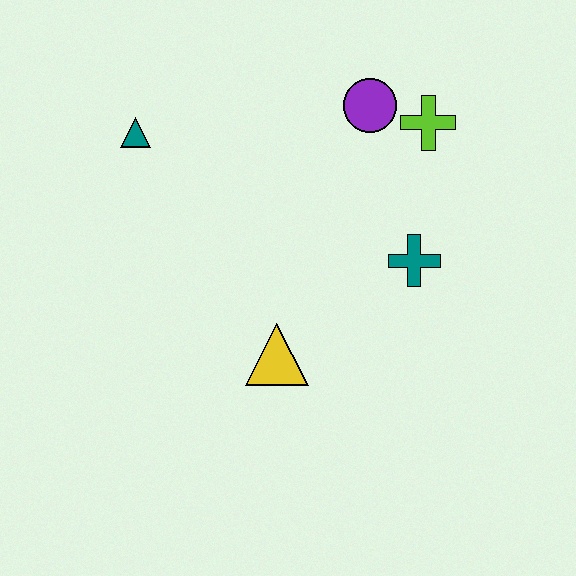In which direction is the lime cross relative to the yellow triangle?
The lime cross is above the yellow triangle.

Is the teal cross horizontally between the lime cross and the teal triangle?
Yes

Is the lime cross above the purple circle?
No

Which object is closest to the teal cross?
The lime cross is closest to the teal cross.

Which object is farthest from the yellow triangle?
The lime cross is farthest from the yellow triangle.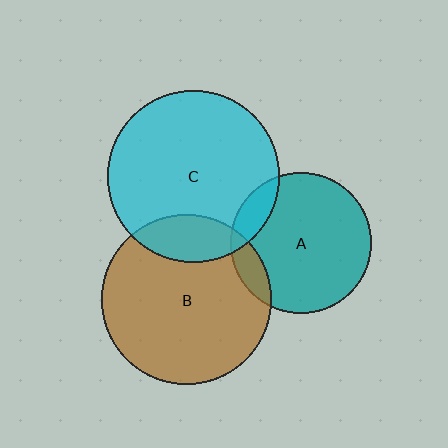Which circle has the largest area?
Circle C (cyan).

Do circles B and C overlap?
Yes.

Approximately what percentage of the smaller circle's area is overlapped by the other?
Approximately 15%.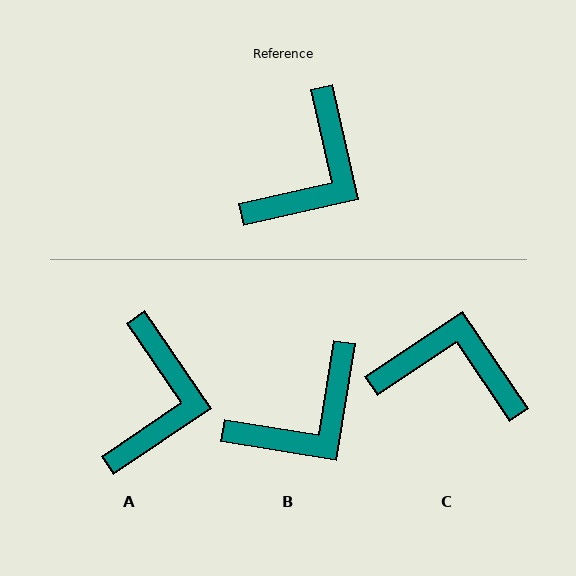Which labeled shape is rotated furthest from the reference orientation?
C, about 111 degrees away.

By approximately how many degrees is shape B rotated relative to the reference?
Approximately 22 degrees clockwise.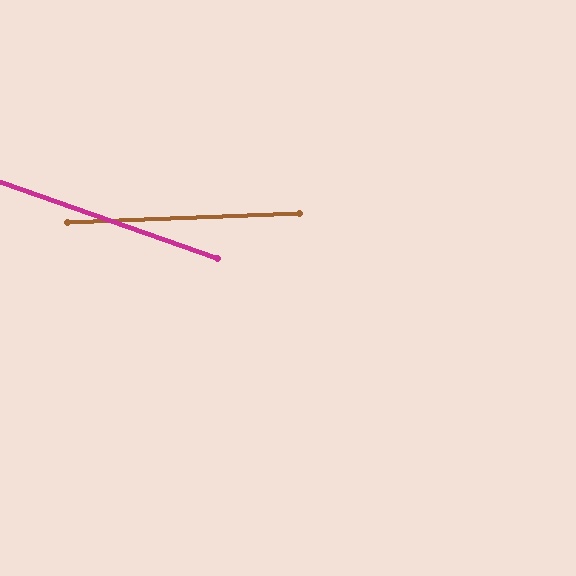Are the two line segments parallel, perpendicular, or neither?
Neither parallel nor perpendicular — they differ by about 21°.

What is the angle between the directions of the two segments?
Approximately 21 degrees.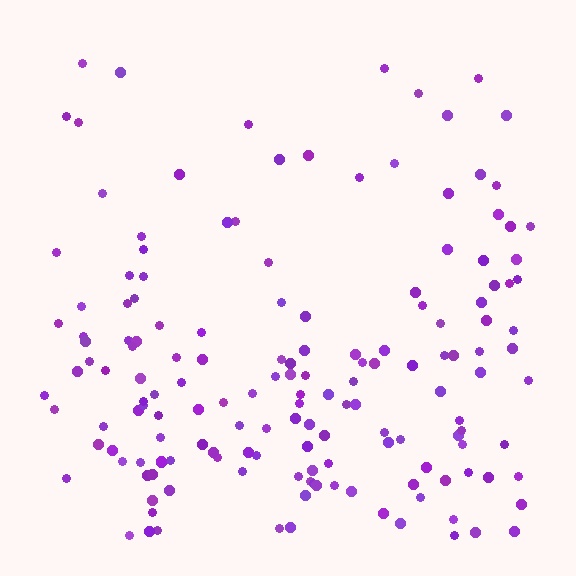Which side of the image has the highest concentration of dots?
The bottom.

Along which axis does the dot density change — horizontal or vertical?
Vertical.